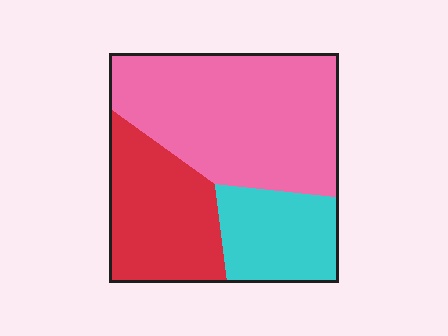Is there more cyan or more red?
Red.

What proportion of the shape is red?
Red takes up about one quarter (1/4) of the shape.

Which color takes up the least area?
Cyan, at roughly 20%.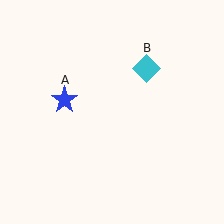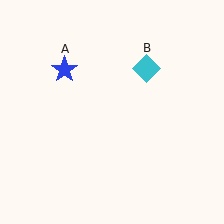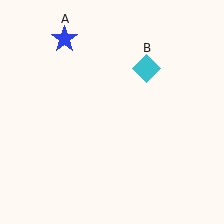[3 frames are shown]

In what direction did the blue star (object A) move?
The blue star (object A) moved up.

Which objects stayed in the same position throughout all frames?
Cyan diamond (object B) remained stationary.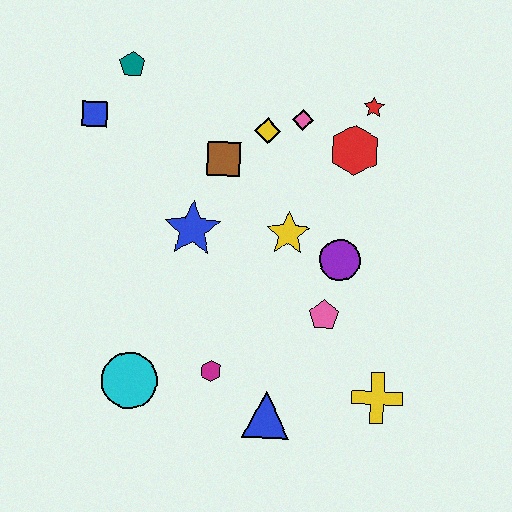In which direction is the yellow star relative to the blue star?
The yellow star is to the right of the blue star.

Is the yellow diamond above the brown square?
Yes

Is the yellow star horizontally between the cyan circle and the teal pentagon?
No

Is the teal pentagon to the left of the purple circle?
Yes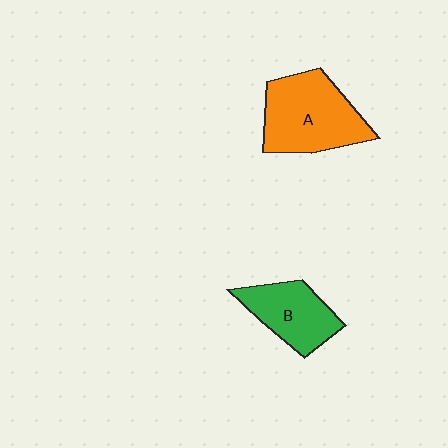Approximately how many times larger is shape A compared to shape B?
Approximately 1.5 times.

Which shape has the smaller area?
Shape B (green).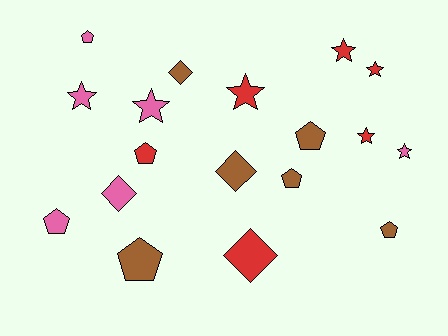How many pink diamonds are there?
There is 1 pink diamond.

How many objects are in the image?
There are 18 objects.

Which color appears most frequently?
Red, with 6 objects.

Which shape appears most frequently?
Pentagon, with 7 objects.